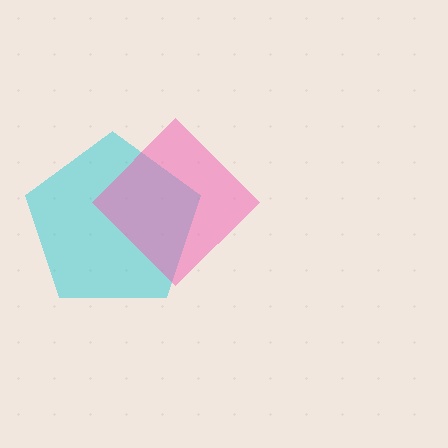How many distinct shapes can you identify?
There are 2 distinct shapes: a cyan pentagon, a pink diamond.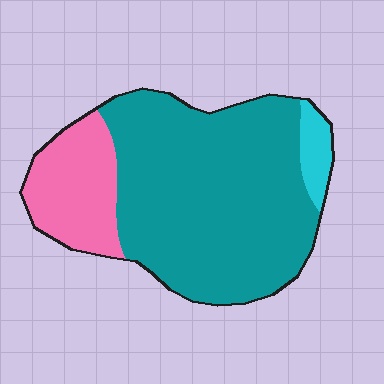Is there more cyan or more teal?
Teal.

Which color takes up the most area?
Teal, at roughly 75%.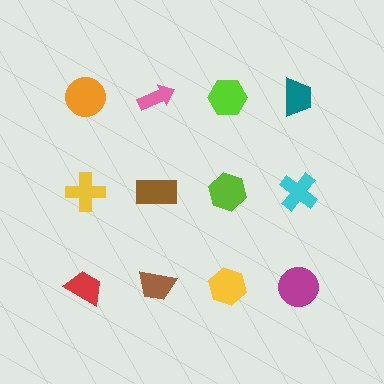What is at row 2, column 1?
A yellow cross.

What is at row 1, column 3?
A lime hexagon.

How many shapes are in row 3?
4 shapes.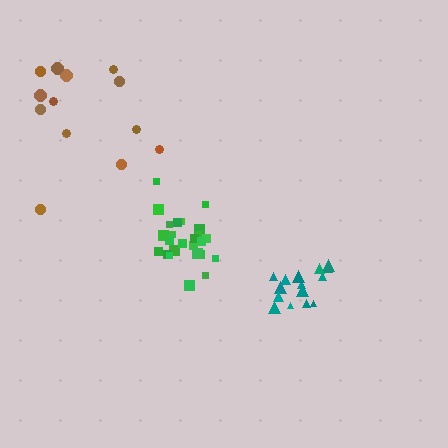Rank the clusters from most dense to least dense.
green, teal, brown.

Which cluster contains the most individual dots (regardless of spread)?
Green (25).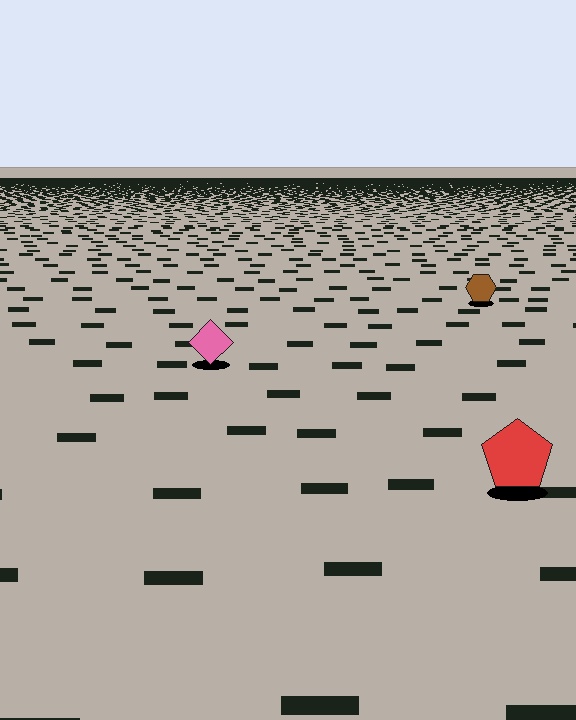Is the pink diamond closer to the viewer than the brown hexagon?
Yes. The pink diamond is closer — you can tell from the texture gradient: the ground texture is coarser near it.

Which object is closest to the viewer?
The red pentagon is closest. The texture marks near it are larger and more spread out.